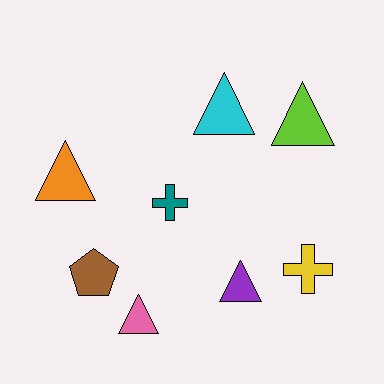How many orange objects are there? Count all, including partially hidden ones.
There is 1 orange object.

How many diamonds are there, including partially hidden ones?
There are no diamonds.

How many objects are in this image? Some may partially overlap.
There are 8 objects.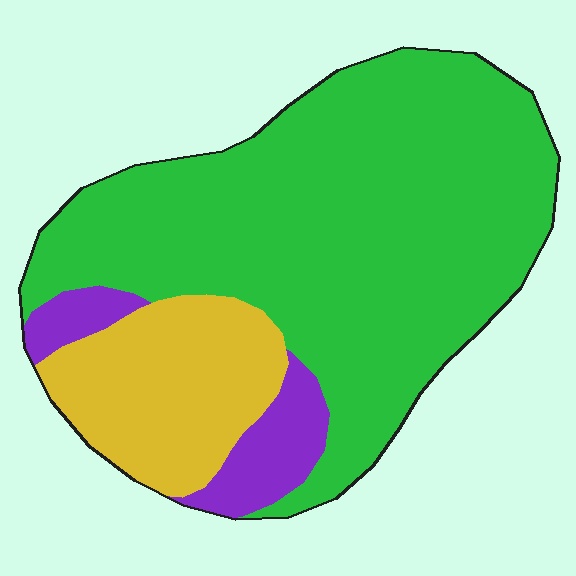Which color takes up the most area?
Green, at roughly 70%.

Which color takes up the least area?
Purple, at roughly 10%.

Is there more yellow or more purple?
Yellow.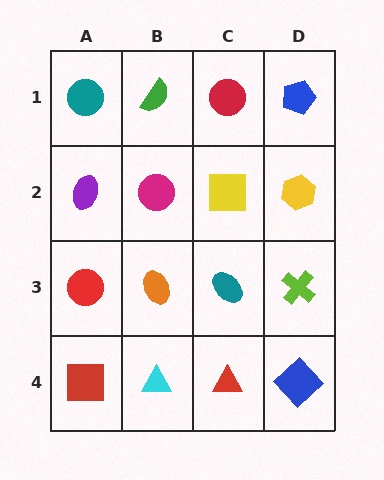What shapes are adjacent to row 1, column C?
A yellow square (row 2, column C), a green semicircle (row 1, column B), a blue pentagon (row 1, column D).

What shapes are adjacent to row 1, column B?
A magenta circle (row 2, column B), a teal circle (row 1, column A), a red circle (row 1, column C).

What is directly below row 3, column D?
A blue diamond.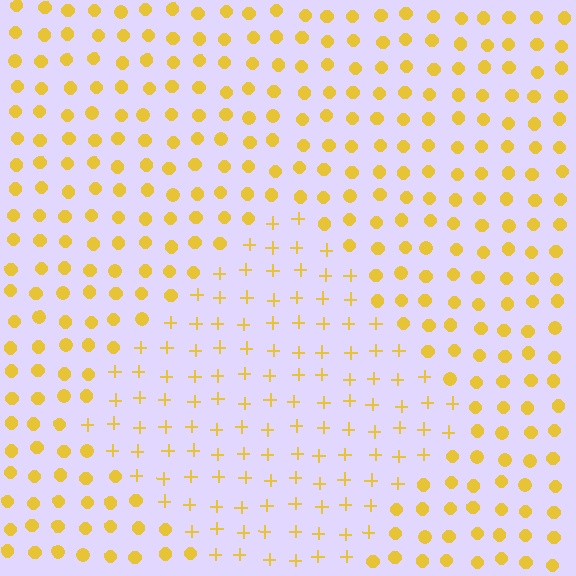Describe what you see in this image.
The image is filled with small yellow elements arranged in a uniform grid. A diamond-shaped region contains plus signs, while the surrounding area contains circles. The boundary is defined purely by the change in element shape.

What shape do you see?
I see a diamond.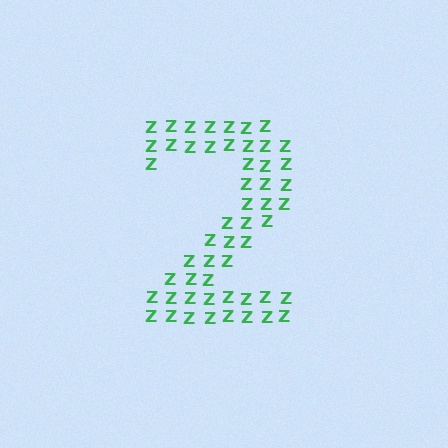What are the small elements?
The small elements are letter Z's.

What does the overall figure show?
The overall figure shows the digit 2.